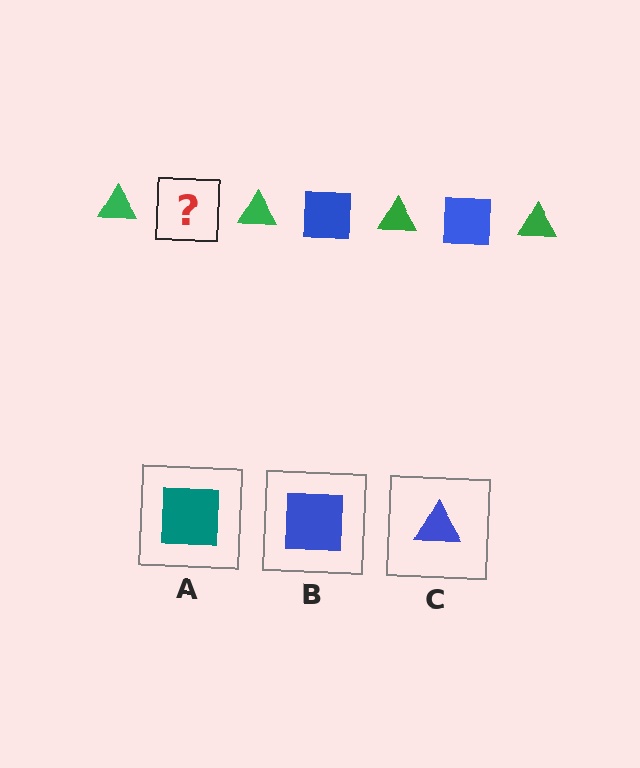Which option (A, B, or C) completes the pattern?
B.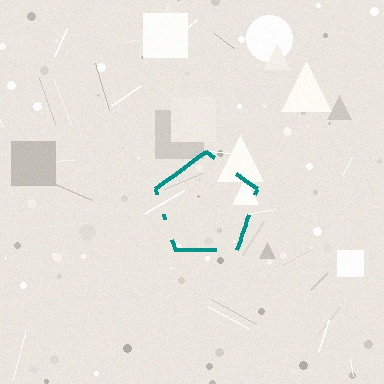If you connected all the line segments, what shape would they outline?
They would outline a pentagon.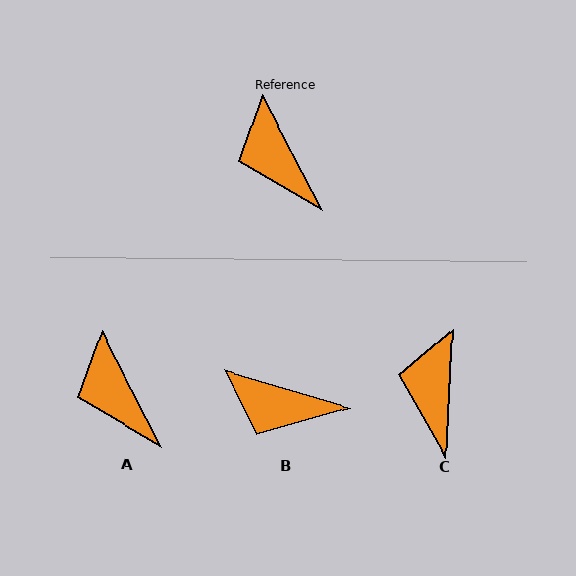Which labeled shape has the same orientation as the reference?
A.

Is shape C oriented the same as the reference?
No, it is off by about 30 degrees.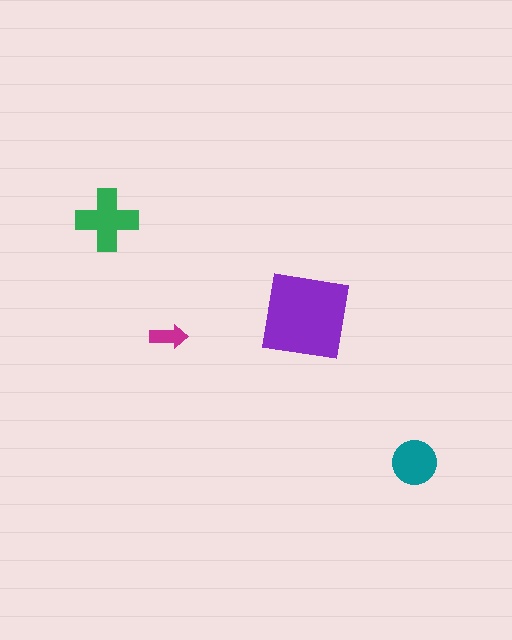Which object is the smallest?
The magenta arrow.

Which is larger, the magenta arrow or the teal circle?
The teal circle.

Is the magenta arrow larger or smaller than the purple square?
Smaller.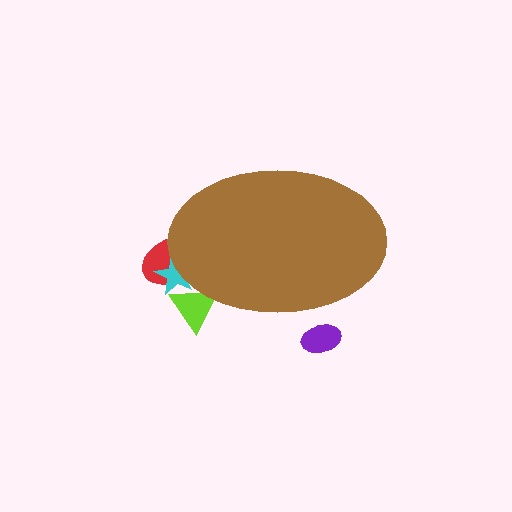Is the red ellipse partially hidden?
Yes, the red ellipse is partially hidden behind the brown ellipse.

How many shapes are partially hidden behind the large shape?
4 shapes are partially hidden.